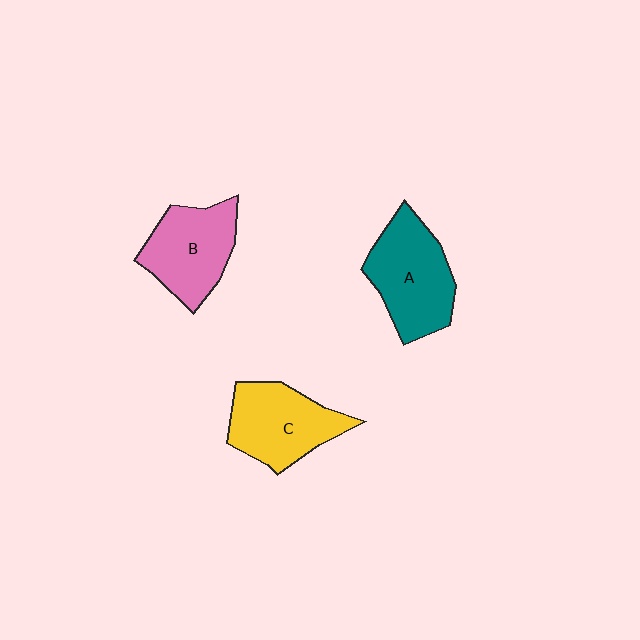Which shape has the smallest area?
Shape B (pink).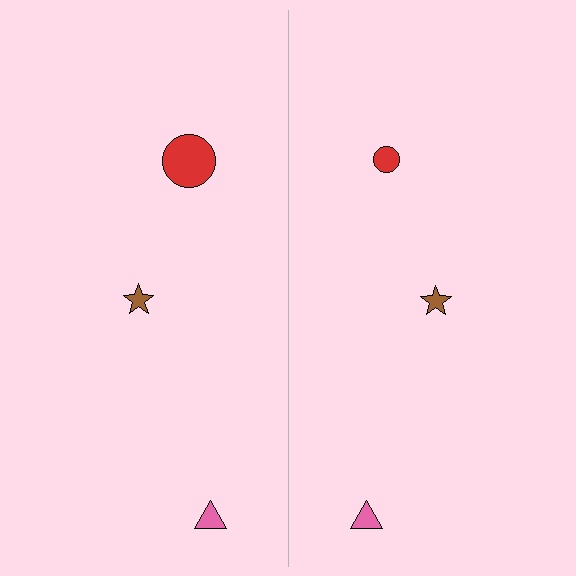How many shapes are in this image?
There are 6 shapes in this image.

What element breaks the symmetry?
The red circle on the right side has a different size than its mirror counterpart.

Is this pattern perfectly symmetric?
No, the pattern is not perfectly symmetric. The red circle on the right side has a different size than its mirror counterpart.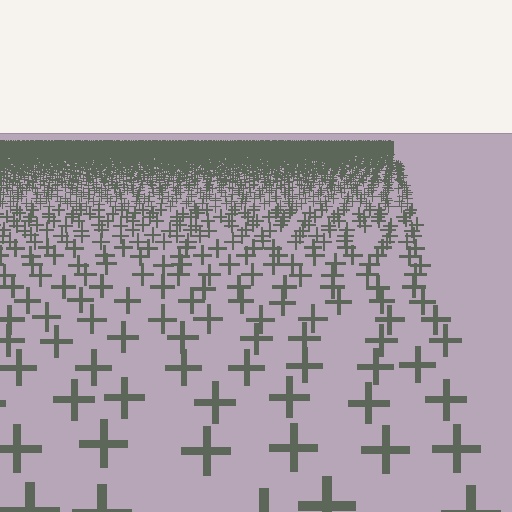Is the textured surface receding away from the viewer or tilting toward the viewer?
The surface is receding away from the viewer. Texture elements get smaller and denser toward the top.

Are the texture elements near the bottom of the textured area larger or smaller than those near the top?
Larger. Near the bottom, elements are closer to the viewer and appear at a bigger on-screen size.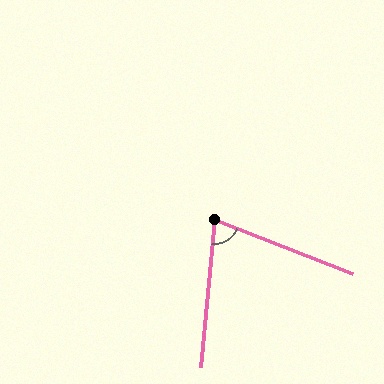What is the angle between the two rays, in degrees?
Approximately 74 degrees.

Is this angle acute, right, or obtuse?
It is acute.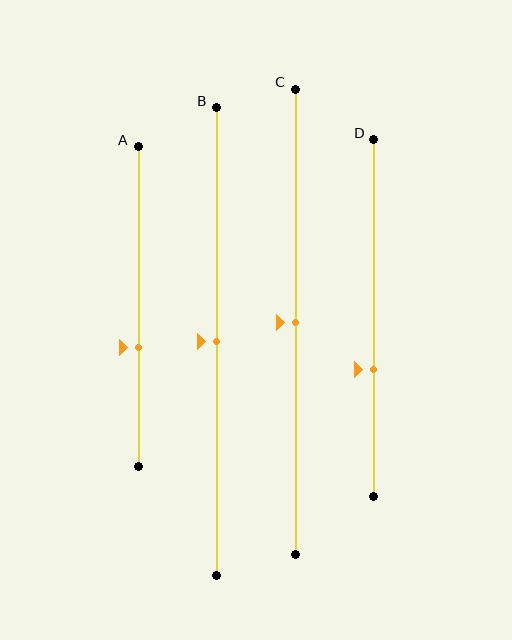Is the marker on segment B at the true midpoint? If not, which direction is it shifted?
Yes, the marker on segment B is at the true midpoint.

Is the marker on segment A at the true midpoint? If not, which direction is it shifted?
No, the marker on segment A is shifted downward by about 13% of the segment length.